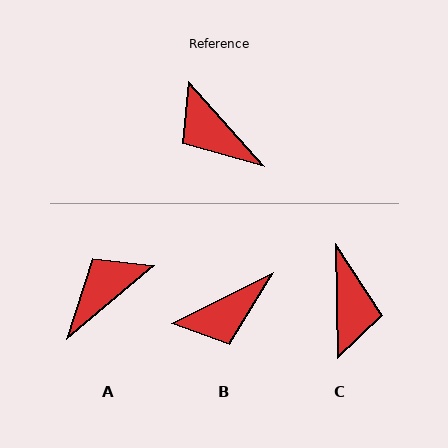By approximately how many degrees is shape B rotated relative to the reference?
Approximately 75 degrees counter-clockwise.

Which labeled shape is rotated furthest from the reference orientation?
C, about 139 degrees away.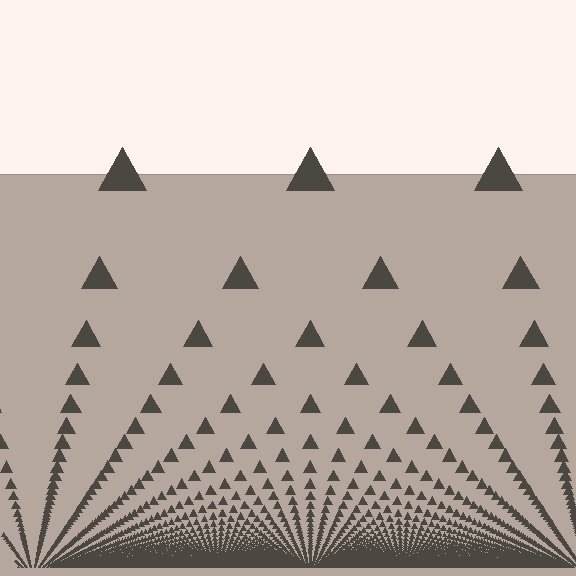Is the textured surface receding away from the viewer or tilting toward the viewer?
The surface appears to tilt toward the viewer. Texture elements get larger and sparser toward the top.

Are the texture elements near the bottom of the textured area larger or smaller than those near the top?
Smaller. The gradient is inverted — elements near the bottom are smaller and denser.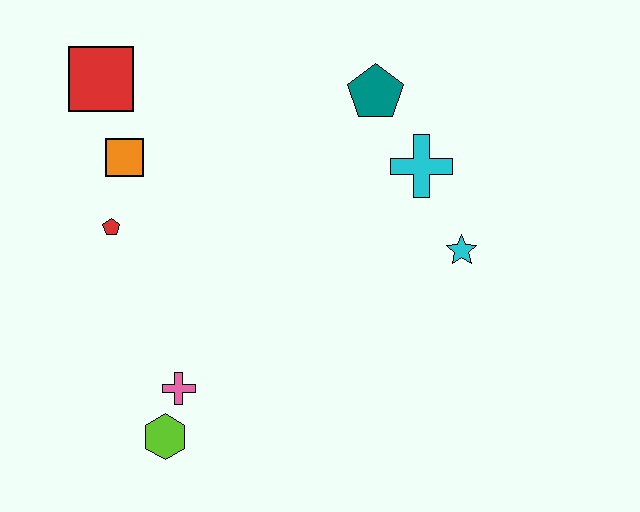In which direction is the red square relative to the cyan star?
The red square is to the left of the cyan star.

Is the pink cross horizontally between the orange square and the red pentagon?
No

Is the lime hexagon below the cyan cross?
Yes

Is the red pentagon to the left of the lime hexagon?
Yes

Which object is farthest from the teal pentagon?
The lime hexagon is farthest from the teal pentagon.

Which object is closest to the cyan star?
The cyan cross is closest to the cyan star.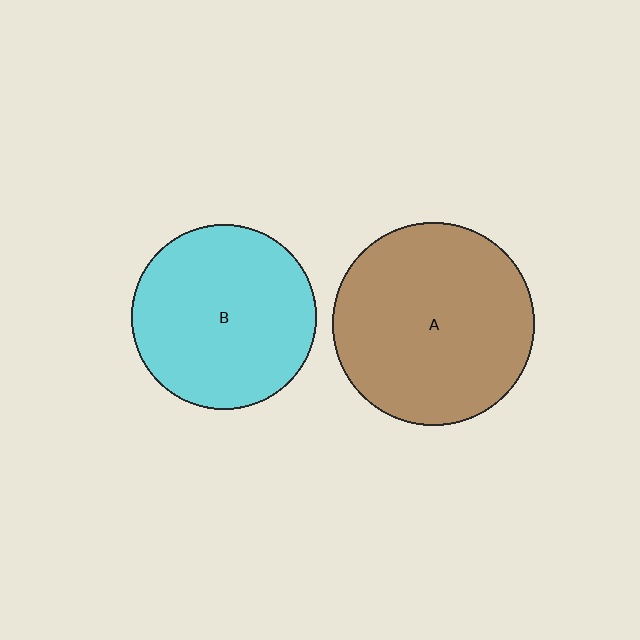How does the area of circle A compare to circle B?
Approximately 1.2 times.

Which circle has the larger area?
Circle A (brown).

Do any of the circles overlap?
No, none of the circles overlap.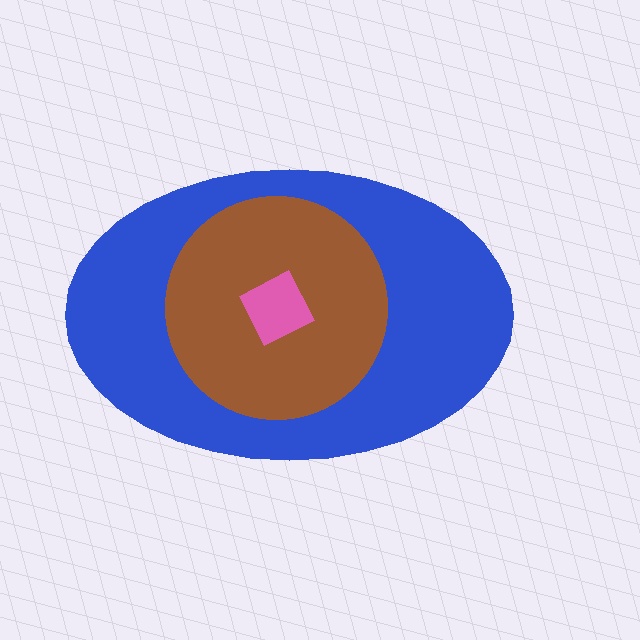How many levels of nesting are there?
3.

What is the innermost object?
The pink square.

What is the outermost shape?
The blue ellipse.